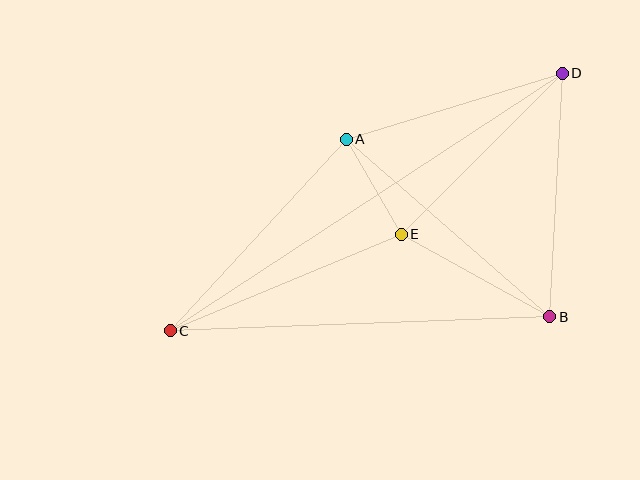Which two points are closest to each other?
Points A and E are closest to each other.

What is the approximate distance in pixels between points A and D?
The distance between A and D is approximately 226 pixels.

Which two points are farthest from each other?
Points C and D are farthest from each other.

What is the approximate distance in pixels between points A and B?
The distance between A and B is approximately 270 pixels.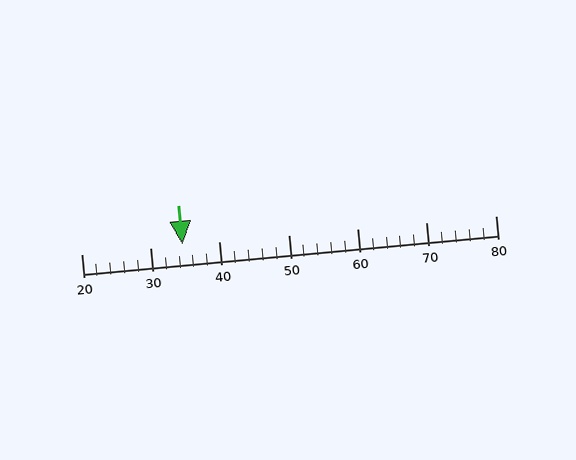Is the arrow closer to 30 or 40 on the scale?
The arrow is closer to 30.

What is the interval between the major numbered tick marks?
The major tick marks are spaced 10 units apart.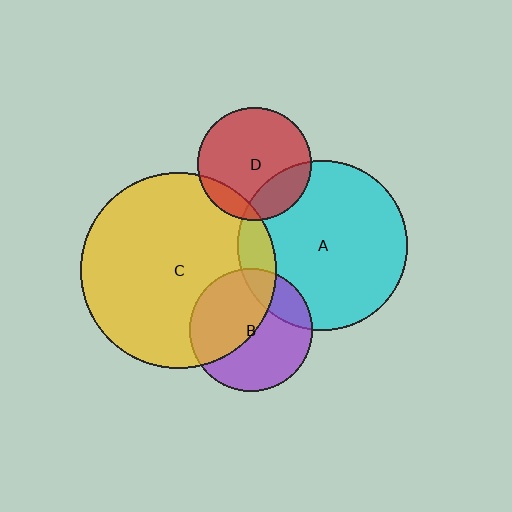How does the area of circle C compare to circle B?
Approximately 2.6 times.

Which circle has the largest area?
Circle C (yellow).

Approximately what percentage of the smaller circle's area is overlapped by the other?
Approximately 15%.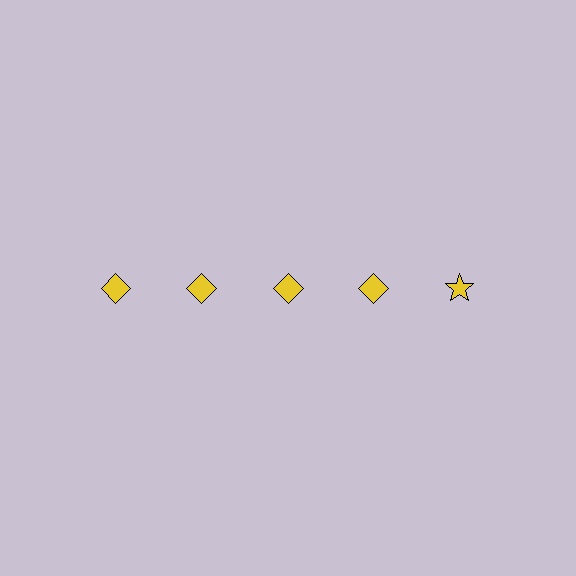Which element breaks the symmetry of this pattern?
The yellow star in the top row, rightmost column breaks the symmetry. All other shapes are yellow diamonds.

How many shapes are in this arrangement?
There are 5 shapes arranged in a grid pattern.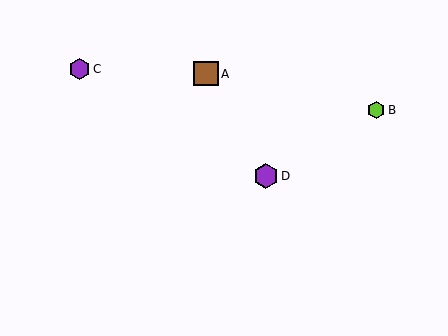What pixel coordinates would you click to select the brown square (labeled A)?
Click at (206, 74) to select the brown square A.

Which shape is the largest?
The brown square (labeled A) is the largest.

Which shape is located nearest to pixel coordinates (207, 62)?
The brown square (labeled A) at (206, 74) is nearest to that location.